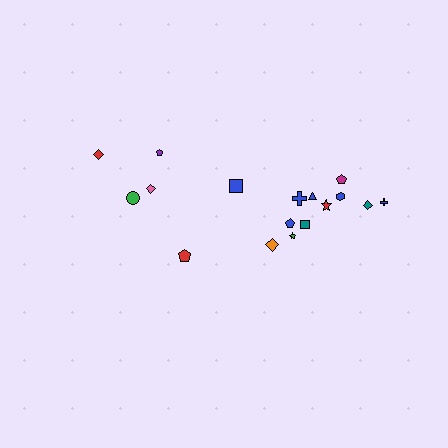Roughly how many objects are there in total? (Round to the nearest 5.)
Roughly 15 objects in total.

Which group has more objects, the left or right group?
The right group.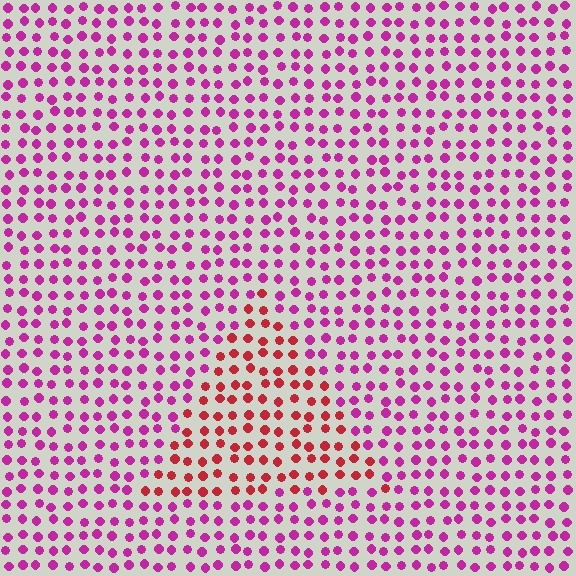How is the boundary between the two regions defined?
The boundary is defined purely by a slight shift in hue (about 42 degrees). Spacing, size, and orientation are identical on both sides.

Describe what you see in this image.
The image is filled with small magenta elements in a uniform arrangement. A triangle-shaped region is visible where the elements are tinted to a slightly different hue, forming a subtle color boundary.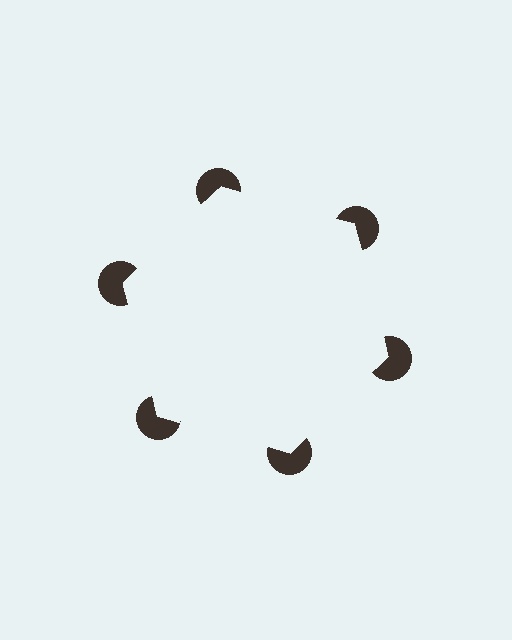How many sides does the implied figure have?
6 sides.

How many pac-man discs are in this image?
There are 6 — one at each vertex of the illusory hexagon.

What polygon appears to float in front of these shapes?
An illusory hexagon — its edges are inferred from the aligned wedge cuts in the pac-man discs, not physically drawn.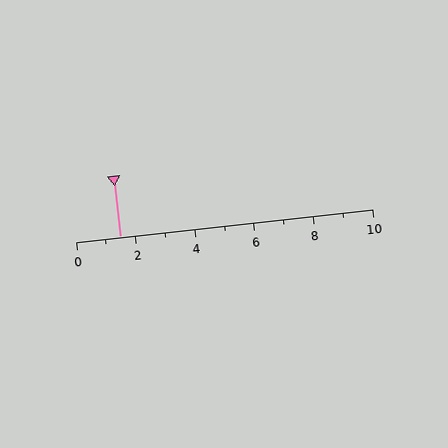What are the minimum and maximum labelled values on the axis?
The axis runs from 0 to 10.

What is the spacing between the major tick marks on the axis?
The major ticks are spaced 2 apart.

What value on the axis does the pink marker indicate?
The marker indicates approximately 1.5.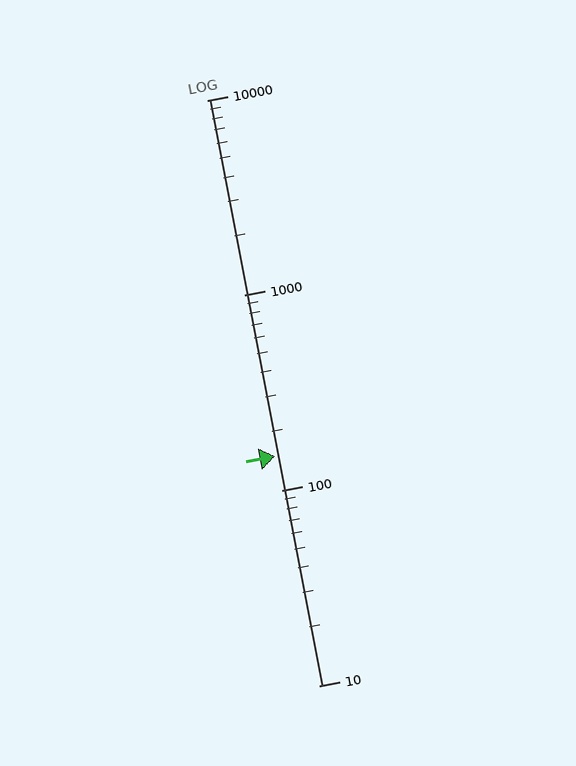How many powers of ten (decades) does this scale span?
The scale spans 3 decades, from 10 to 10000.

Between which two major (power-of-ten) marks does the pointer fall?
The pointer is between 100 and 1000.